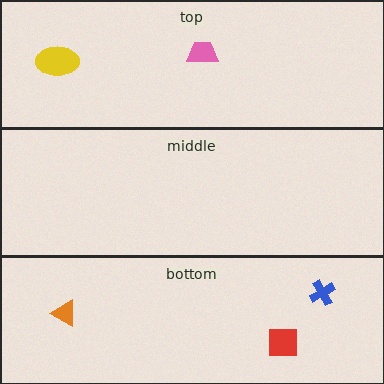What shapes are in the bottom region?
The orange triangle, the red square, the blue cross.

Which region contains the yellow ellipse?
The top region.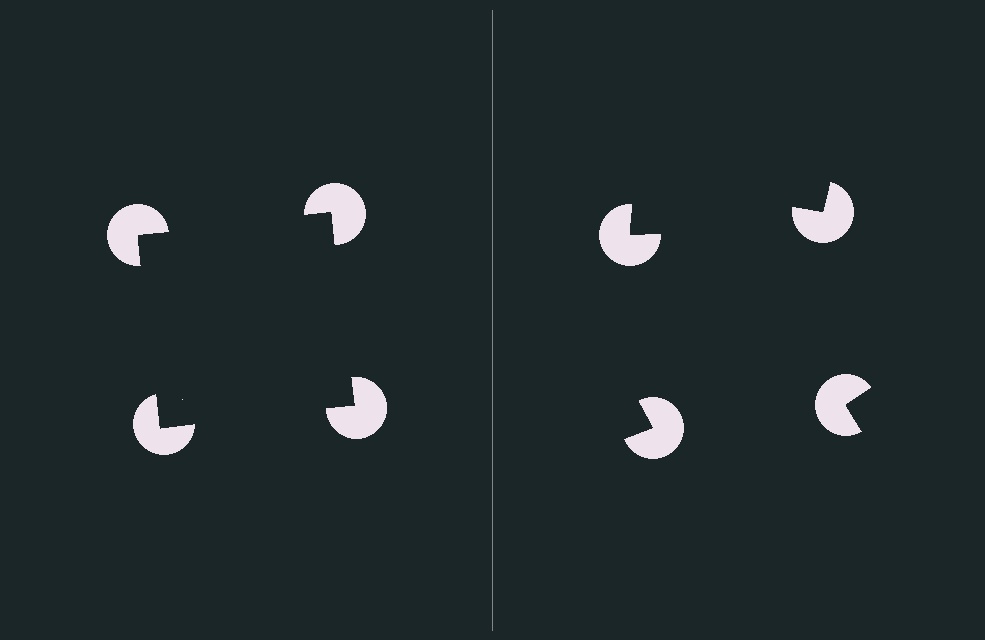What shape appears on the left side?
An illusory square.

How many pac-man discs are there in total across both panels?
8 — 4 on each side.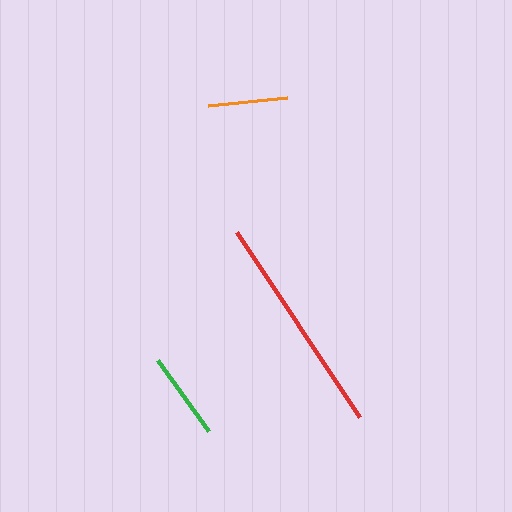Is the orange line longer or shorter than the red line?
The red line is longer than the orange line.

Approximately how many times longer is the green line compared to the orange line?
The green line is approximately 1.1 times the length of the orange line.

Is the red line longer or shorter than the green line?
The red line is longer than the green line.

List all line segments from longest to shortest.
From longest to shortest: red, green, orange.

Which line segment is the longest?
The red line is the longest at approximately 223 pixels.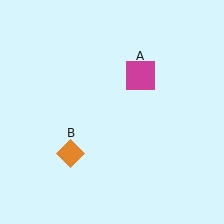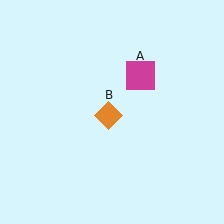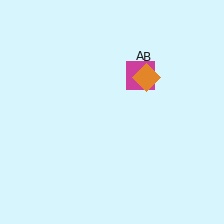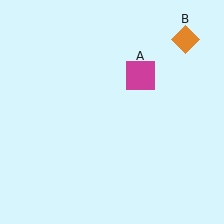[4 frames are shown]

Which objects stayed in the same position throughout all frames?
Magenta square (object A) remained stationary.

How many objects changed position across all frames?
1 object changed position: orange diamond (object B).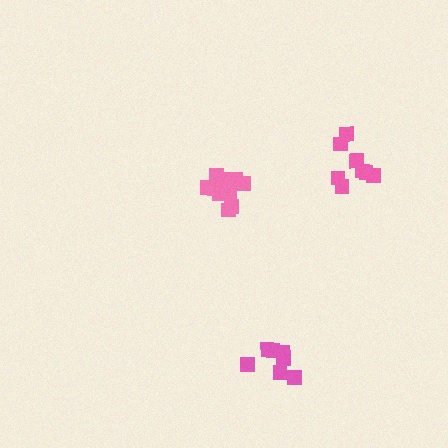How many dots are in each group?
Group 1: 7 dots, Group 2: 12 dots, Group 3: 8 dots (27 total).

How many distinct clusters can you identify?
There are 3 distinct clusters.